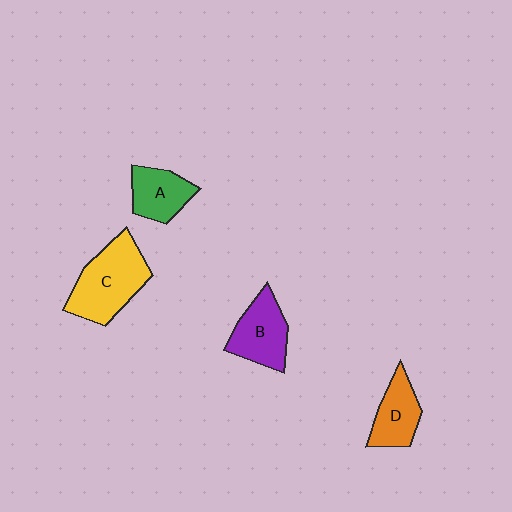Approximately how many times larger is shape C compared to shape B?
Approximately 1.4 times.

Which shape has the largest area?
Shape C (yellow).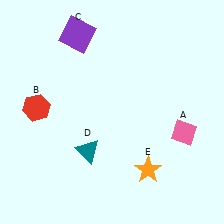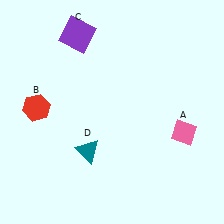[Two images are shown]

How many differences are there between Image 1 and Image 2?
There is 1 difference between the two images.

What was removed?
The orange star (E) was removed in Image 2.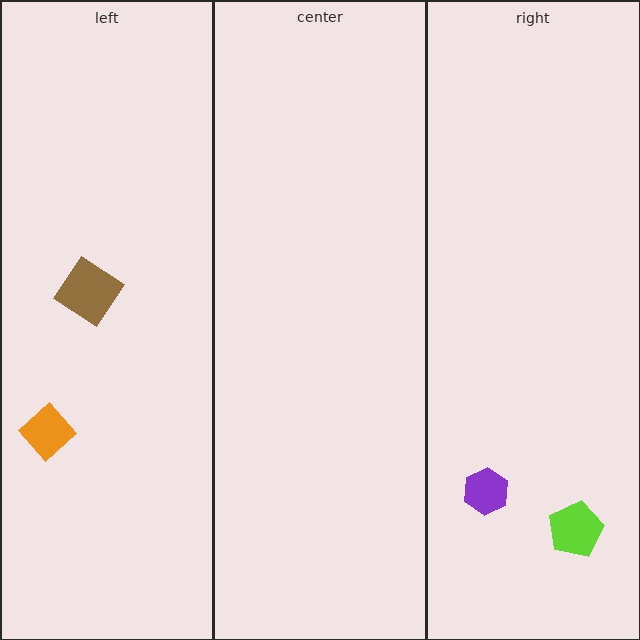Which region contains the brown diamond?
The left region.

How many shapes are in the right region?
2.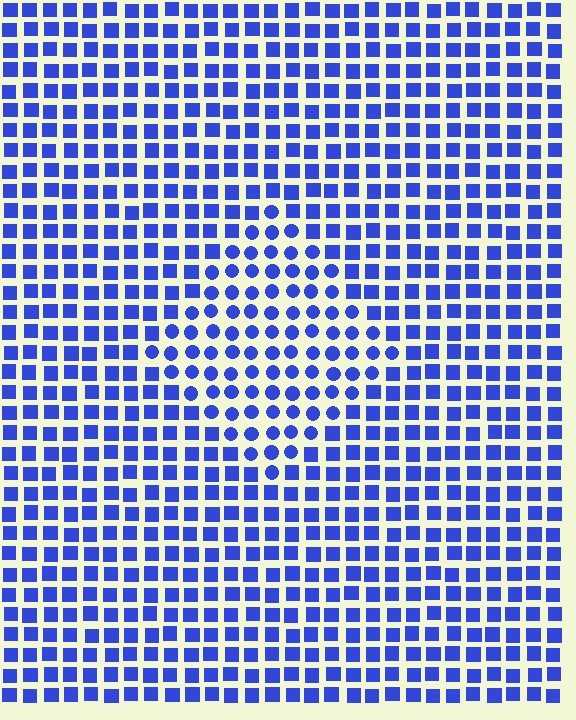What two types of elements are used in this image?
The image uses circles inside the diamond region and squares outside it.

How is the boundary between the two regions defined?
The boundary is defined by a change in element shape: circles inside vs. squares outside. All elements share the same color and spacing.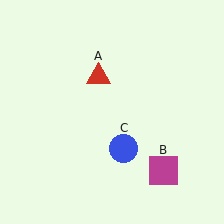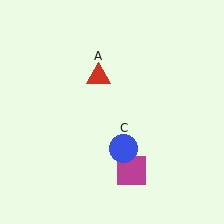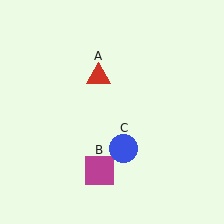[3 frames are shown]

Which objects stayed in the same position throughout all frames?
Red triangle (object A) and blue circle (object C) remained stationary.